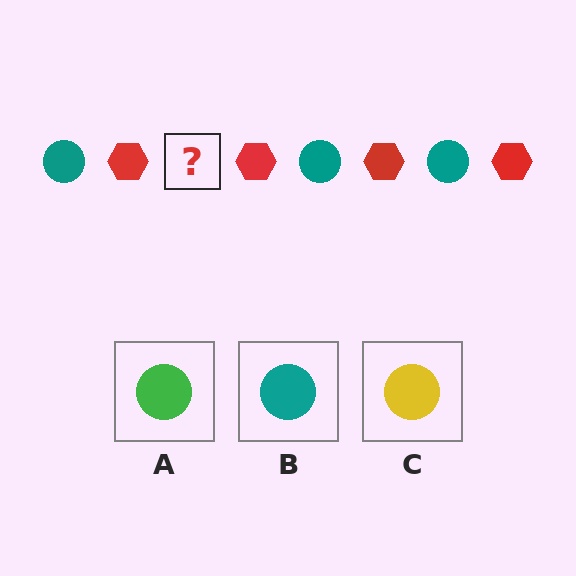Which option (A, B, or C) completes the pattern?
B.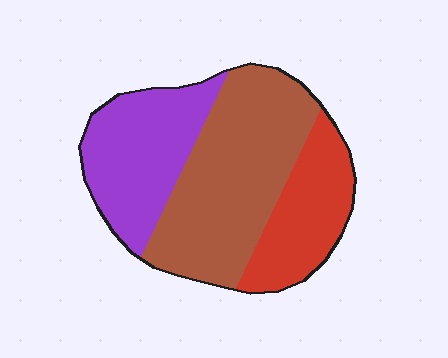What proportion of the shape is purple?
Purple covers about 30% of the shape.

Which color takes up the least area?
Red, at roughly 25%.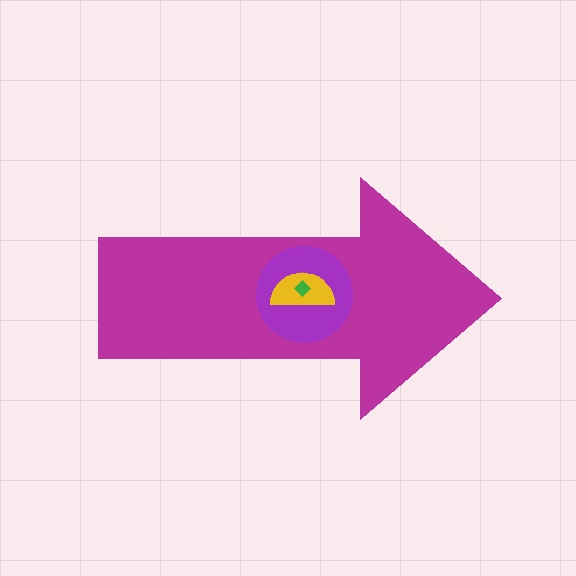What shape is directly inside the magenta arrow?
The purple circle.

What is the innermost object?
The green diamond.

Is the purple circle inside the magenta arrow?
Yes.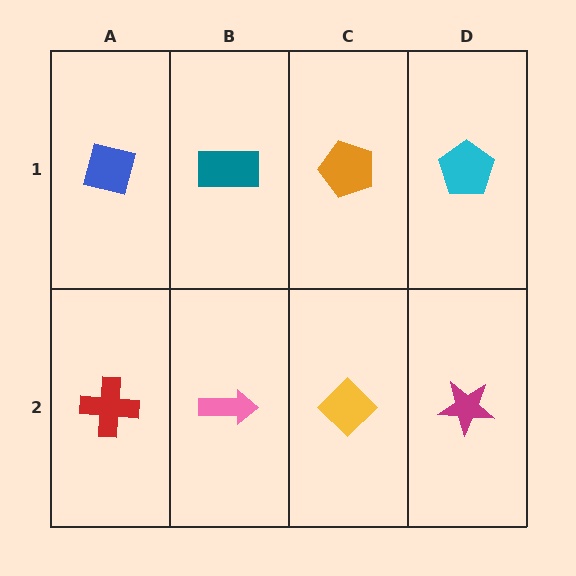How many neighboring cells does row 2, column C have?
3.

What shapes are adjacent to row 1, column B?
A pink arrow (row 2, column B), a blue square (row 1, column A), an orange pentagon (row 1, column C).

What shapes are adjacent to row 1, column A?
A red cross (row 2, column A), a teal rectangle (row 1, column B).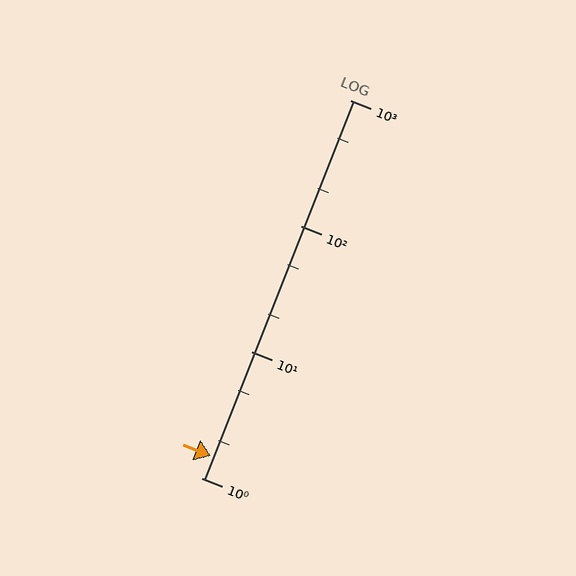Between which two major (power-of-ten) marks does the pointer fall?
The pointer is between 1 and 10.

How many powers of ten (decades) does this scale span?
The scale spans 3 decades, from 1 to 1000.